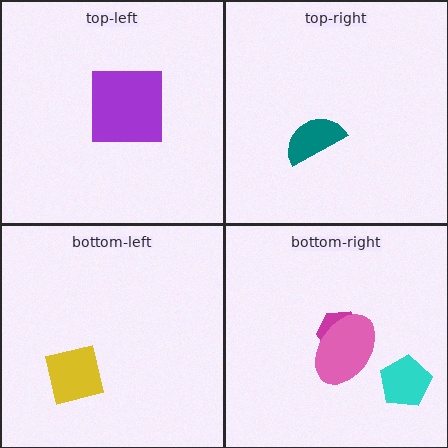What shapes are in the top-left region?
The purple square.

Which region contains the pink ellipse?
The bottom-right region.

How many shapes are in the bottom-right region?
3.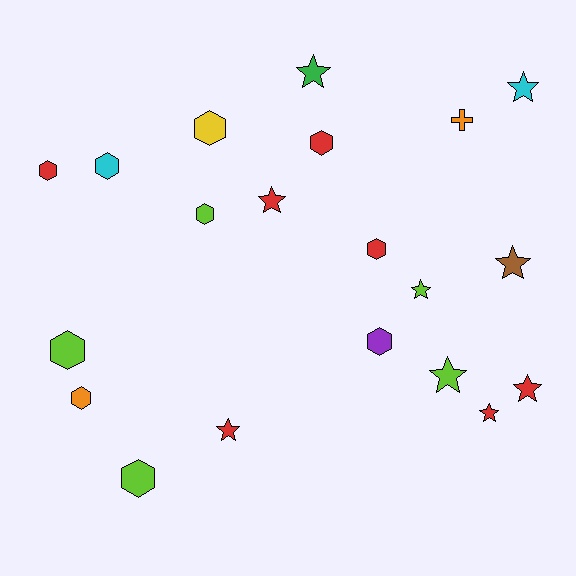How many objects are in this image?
There are 20 objects.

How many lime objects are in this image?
There are 5 lime objects.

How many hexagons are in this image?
There are 10 hexagons.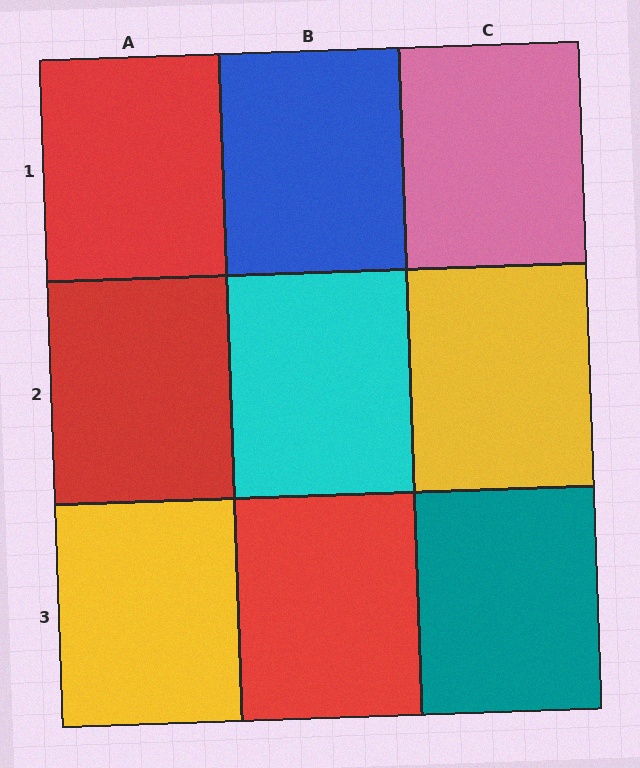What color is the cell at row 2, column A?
Red.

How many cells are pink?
1 cell is pink.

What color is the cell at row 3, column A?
Yellow.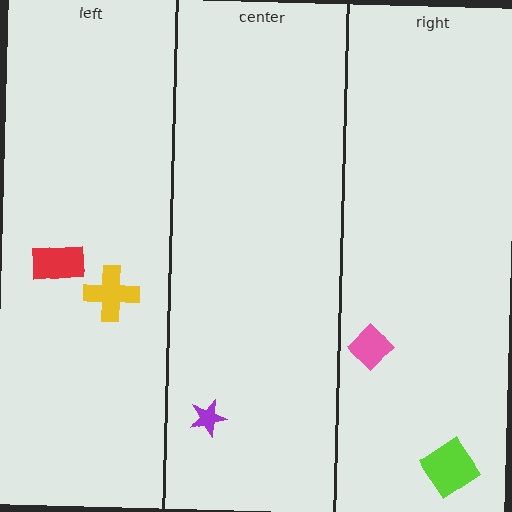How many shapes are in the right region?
2.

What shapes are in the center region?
The purple star.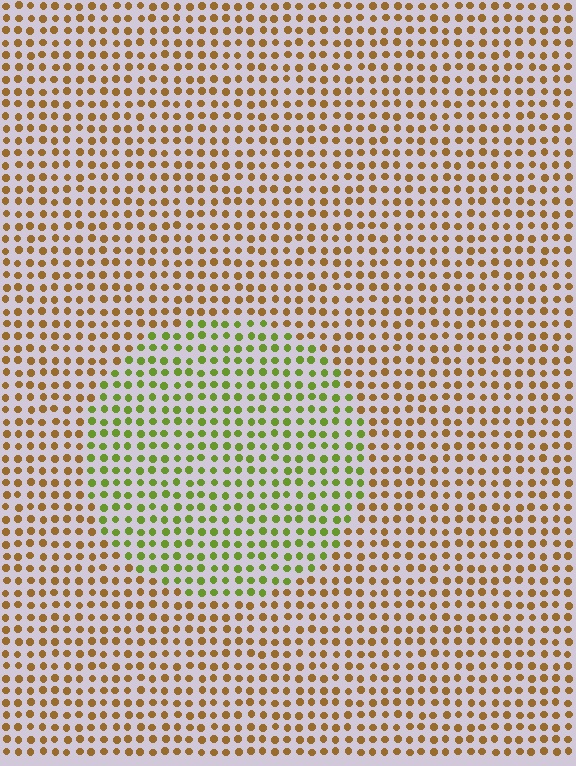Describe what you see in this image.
The image is filled with small brown elements in a uniform arrangement. A circle-shaped region is visible where the elements are tinted to a slightly different hue, forming a subtle color boundary.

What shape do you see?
I see a circle.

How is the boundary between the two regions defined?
The boundary is defined purely by a slight shift in hue (about 52 degrees). Spacing, size, and orientation are identical on both sides.